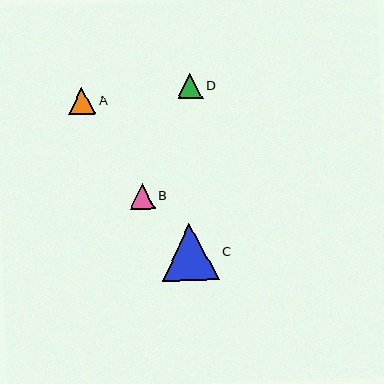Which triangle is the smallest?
Triangle D is the smallest with a size of approximately 25 pixels.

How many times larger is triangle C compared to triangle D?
Triangle C is approximately 2.3 times the size of triangle D.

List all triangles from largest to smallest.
From largest to smallest: C, A, B, D.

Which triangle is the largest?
Triangle C is the largest with a size of approximately 57 pixels.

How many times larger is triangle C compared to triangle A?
Triangle C is approximately 2.1 times the size of triangle A.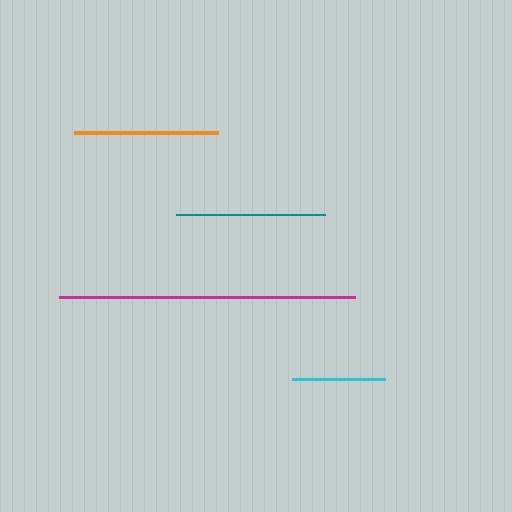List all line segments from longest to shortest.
From longest to shortest: magenta, teal, orange, cyan.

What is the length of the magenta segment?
The magenta segment is approximately 296 pixels long.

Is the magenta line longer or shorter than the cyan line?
The magenta line is longer than the cyan line.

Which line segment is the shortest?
The cyan line is the shortest at approximately 93 pixels.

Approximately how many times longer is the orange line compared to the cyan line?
The orange line is approximately 1.6 times the length of the cyan line.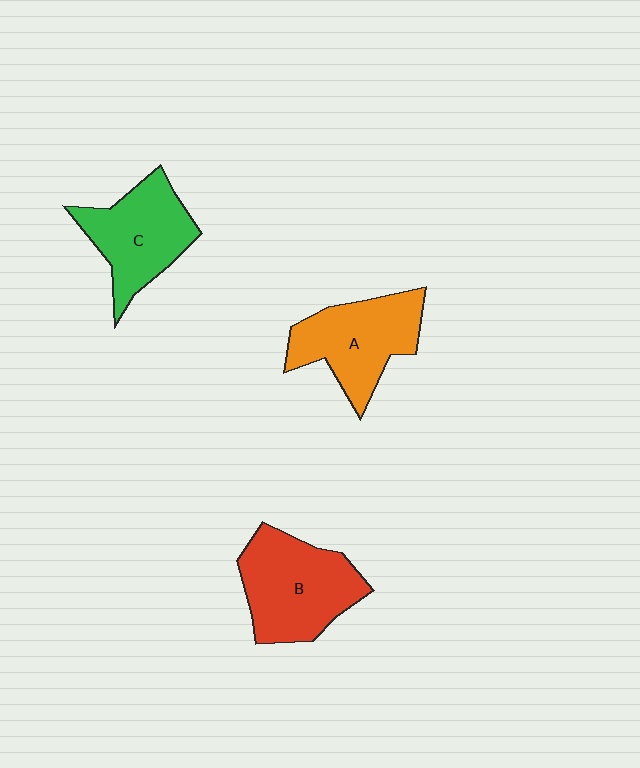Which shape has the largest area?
Shape B (red).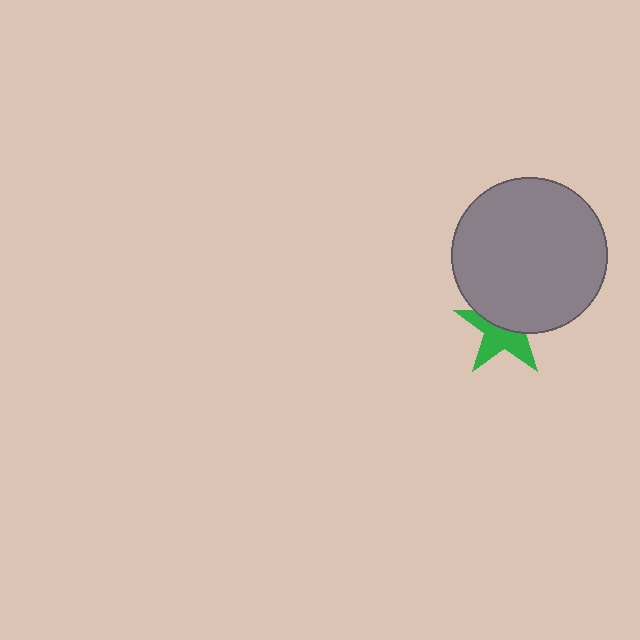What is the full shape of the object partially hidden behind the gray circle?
The partially hidden object is a green star.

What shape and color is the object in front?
The object in front is a gray circle.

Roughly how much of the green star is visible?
About half of it is visible (roughly 51%).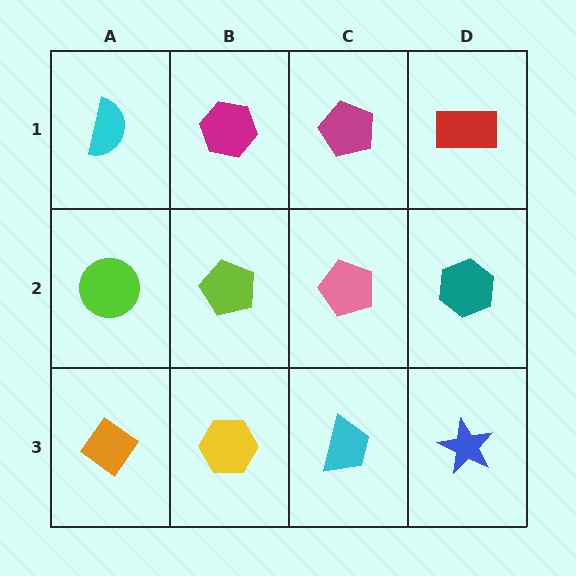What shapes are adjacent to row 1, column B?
A lime pentagon (row 2, column B), a cyan semicircle (row 1, column A), a magenta pentagon (row 1, column C).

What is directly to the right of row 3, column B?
A cyan trapezoid.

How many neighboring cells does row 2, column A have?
3.